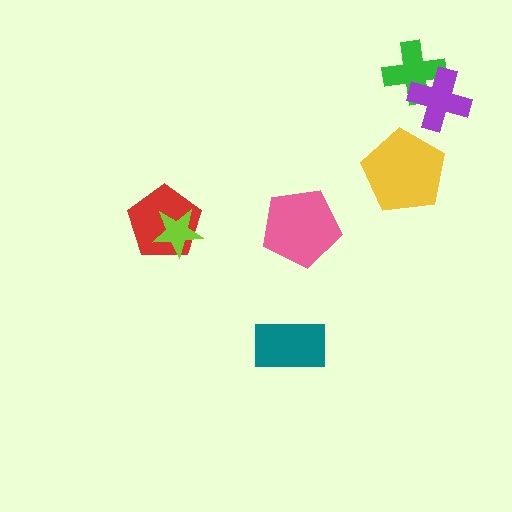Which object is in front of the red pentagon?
The lime star is in front of the red pentagon.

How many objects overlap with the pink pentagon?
0 objects overlap with the pink pentagon.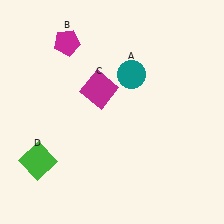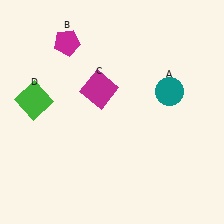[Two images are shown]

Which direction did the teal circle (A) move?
The teal circle (A) moved right.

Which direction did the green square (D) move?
The green square (D) moved up.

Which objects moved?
The objects that moved are: the teal circle (A), the green square (D).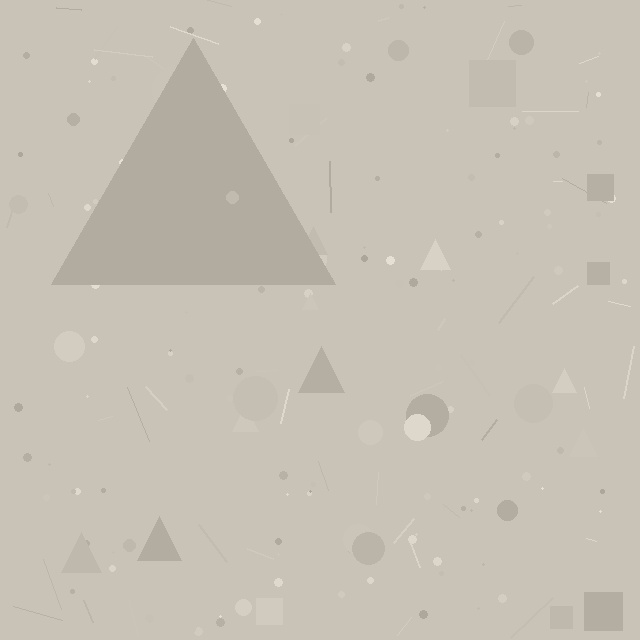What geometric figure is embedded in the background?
A triangle is embedded in the background.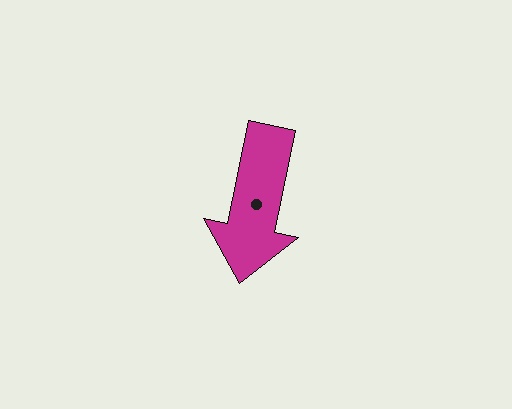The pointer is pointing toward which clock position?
Roughly 6 o'clock.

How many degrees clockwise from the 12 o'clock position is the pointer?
Approximately 192 degrees.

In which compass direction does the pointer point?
South.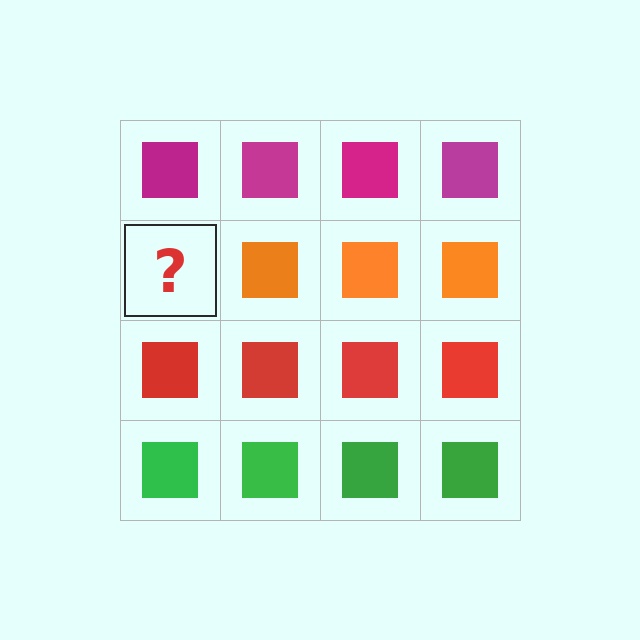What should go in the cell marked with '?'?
The missing cell should contain an orange square.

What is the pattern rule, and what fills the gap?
The rule is that each row has a consistent color. The gap should be filled with an orange square.